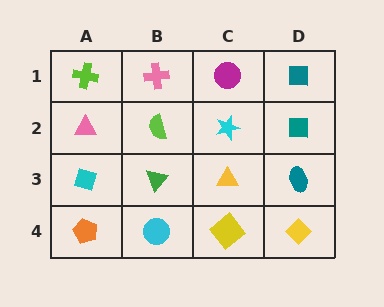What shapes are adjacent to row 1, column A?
A pink triangle (row 2, column A), a pink cross (row 1, column B).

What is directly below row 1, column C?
A cyan star.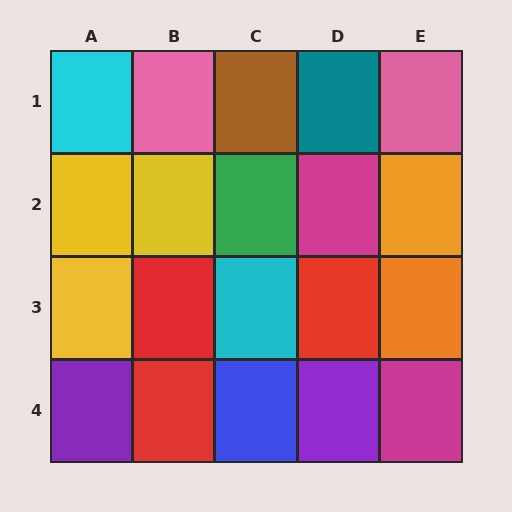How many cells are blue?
1 cell is blue.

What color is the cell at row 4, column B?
Red.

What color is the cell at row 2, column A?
Yellow.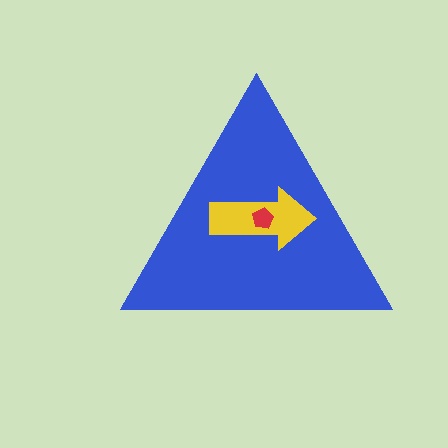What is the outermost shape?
The blue triangle.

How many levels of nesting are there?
3.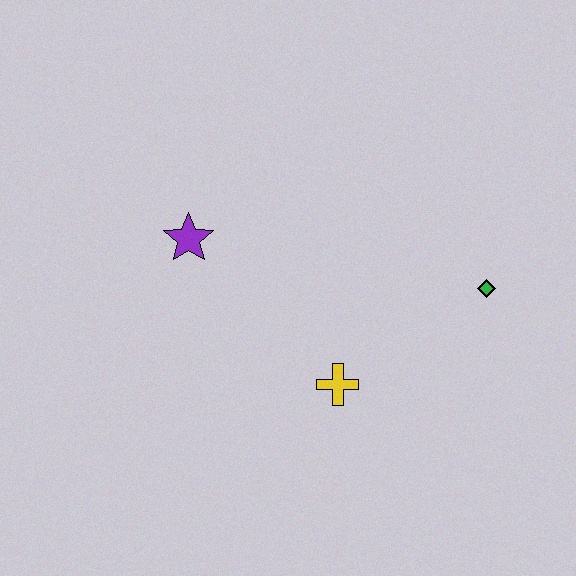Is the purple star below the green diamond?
No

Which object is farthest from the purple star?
The green diamond is farthest from the purple star.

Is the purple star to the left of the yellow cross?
Yes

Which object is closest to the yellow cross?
The green diamond is closest to the yellow cross.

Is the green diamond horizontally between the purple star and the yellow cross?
No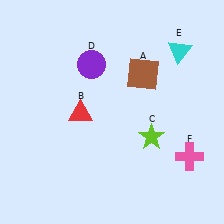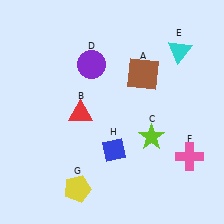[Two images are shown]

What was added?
A yellow pentagon (G), a blue diamond (H) were added in Image 2.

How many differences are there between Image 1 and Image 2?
There are 2 differences between the two images.